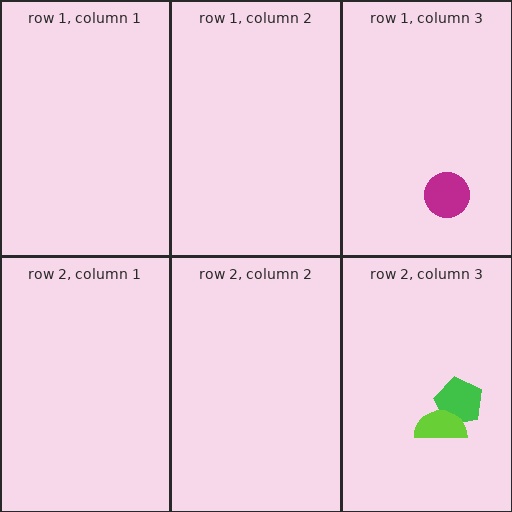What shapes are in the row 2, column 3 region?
The green pentagon, the lime semicircle.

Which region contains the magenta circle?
The row 1, column 3 region.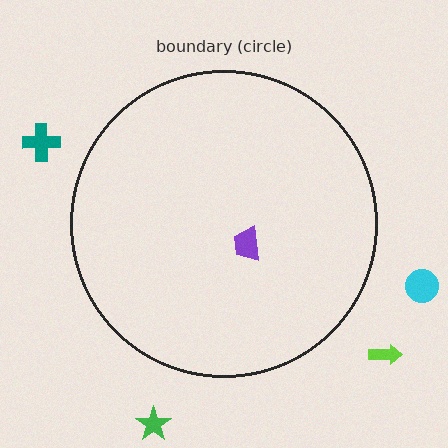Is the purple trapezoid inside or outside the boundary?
Inside.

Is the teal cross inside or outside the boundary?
Outside.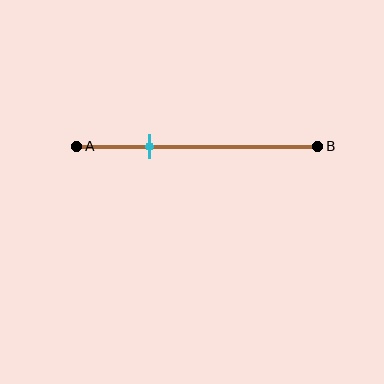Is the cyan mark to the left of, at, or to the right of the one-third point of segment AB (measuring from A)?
The cyan mark is approximately at the one-third point of segment AB.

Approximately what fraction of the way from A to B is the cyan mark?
The cyan mark is approximately 30% of the way from A to B.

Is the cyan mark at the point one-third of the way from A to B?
Yes, the mark is approximately at the one-third point.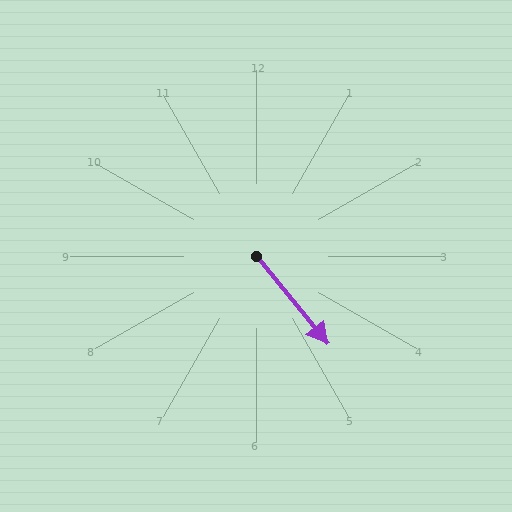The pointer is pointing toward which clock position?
Roughly 5 o'clock.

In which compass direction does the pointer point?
Southeast.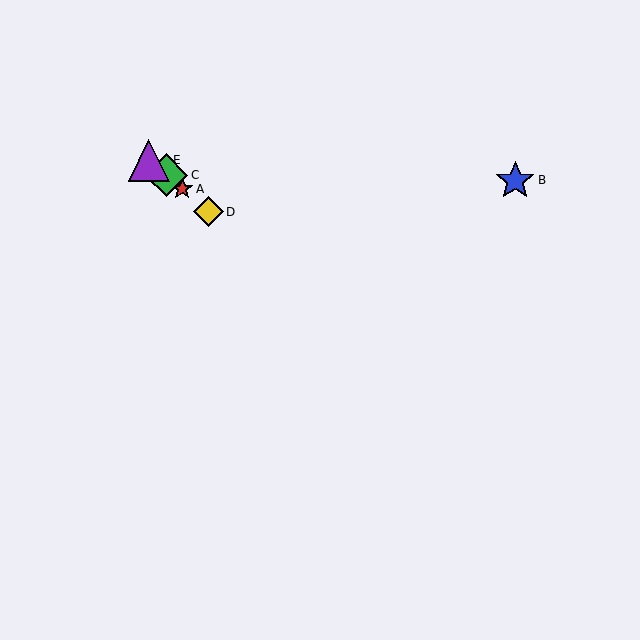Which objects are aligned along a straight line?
Objects A, C, D, E are aligned along a straight line.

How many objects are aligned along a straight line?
4 objects (A, C, D, E) are aligned along a straight line.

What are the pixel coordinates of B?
Object B is at (515, 181).